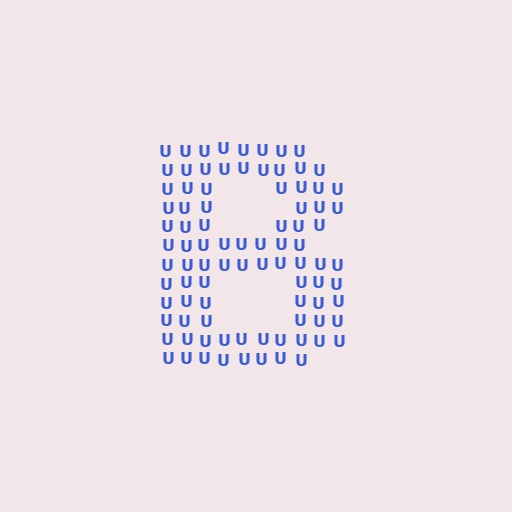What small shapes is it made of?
It is made of small letter U's.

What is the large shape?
The large shape is the letter B.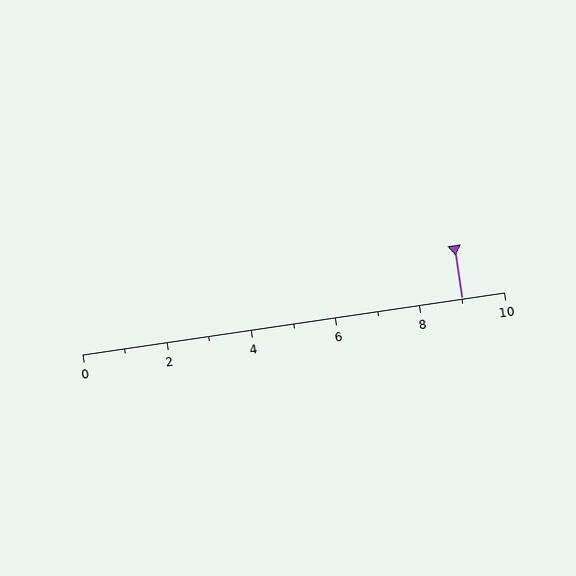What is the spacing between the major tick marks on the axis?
The major ticks are spaced 2 apart.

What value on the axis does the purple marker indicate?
The marker indicates approximately 9.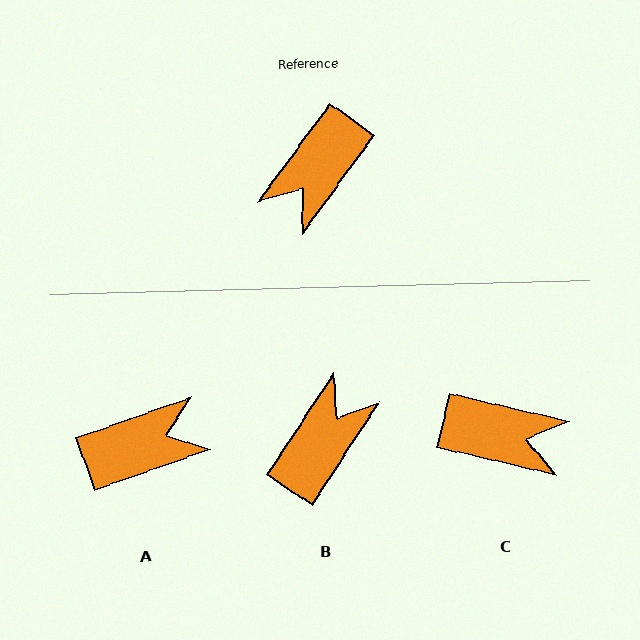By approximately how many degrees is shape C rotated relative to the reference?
Approximately 113 degrees counter-clockwise.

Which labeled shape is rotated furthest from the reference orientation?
B, about 177 degrees away.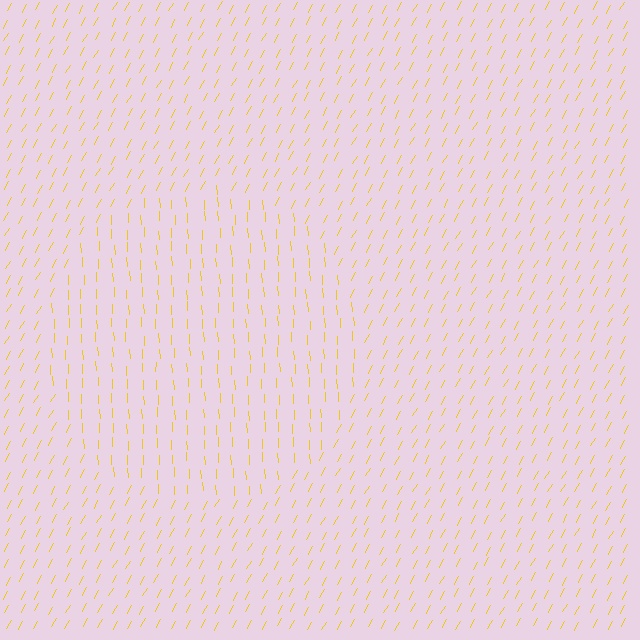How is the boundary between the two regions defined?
The boundary is defined purely by a change in line orientation (approximately 31 degrees difference). All lines are the same color and thickness.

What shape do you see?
I see a circle.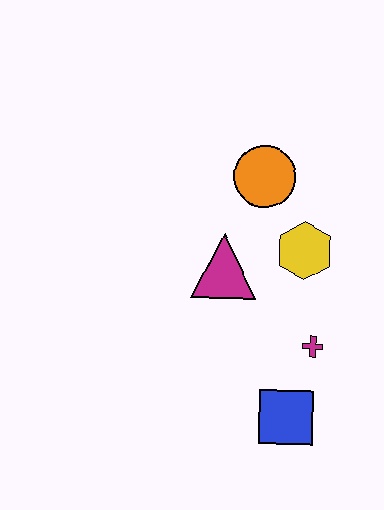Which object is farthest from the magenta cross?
The orange circle is farthest from the magenta cross.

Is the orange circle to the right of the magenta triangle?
Yes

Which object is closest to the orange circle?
The yellow hexagon is closest to the orange circle.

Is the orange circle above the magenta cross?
Yes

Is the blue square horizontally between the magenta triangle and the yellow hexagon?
Yes